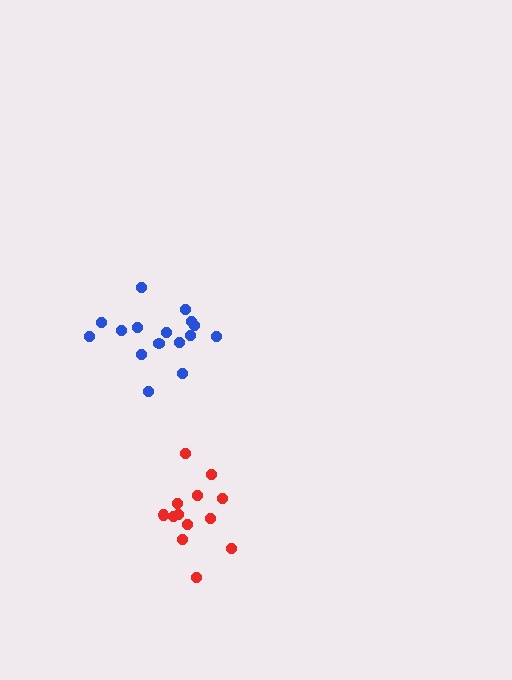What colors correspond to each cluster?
The clusters are colored: blue, red.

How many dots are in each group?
Group 1: 16 dots, Group 2: 13 dots (29 total).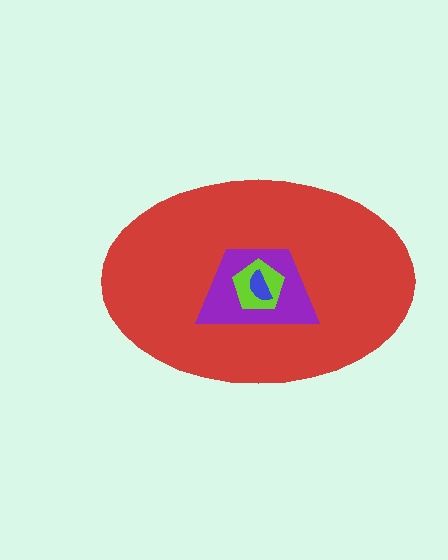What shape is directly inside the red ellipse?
The purple trapezoid.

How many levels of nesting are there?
4.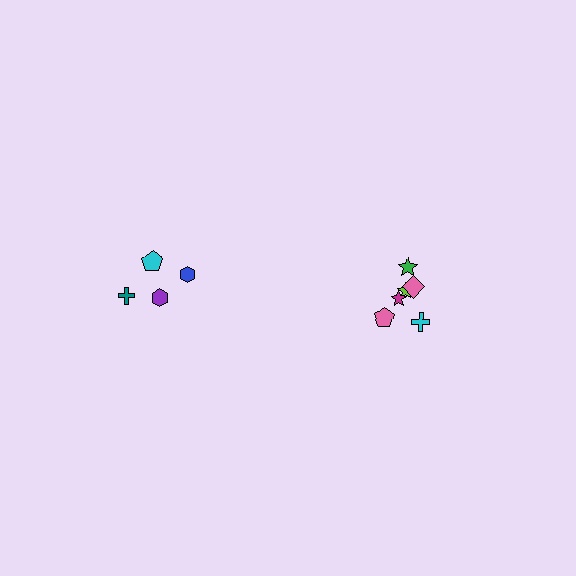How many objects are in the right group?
There are 6 objects.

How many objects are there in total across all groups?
There are 10 objects.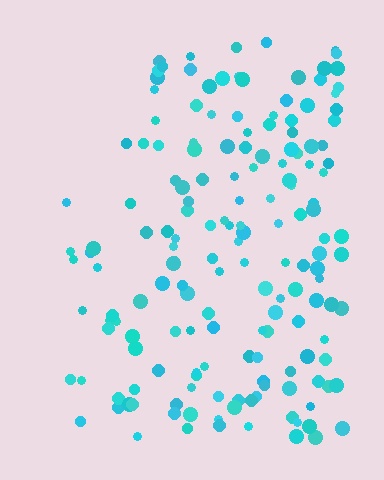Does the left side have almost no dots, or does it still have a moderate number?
Still a moderate number, just noticeably fewer than the right.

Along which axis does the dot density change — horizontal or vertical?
Horizontal.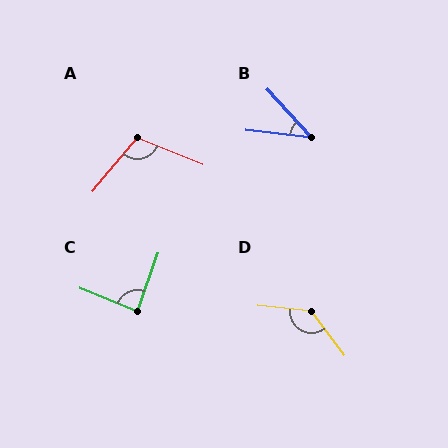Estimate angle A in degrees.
Approximately 107 degrees.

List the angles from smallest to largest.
B (41°), C (87°), A (107°), D (133°).